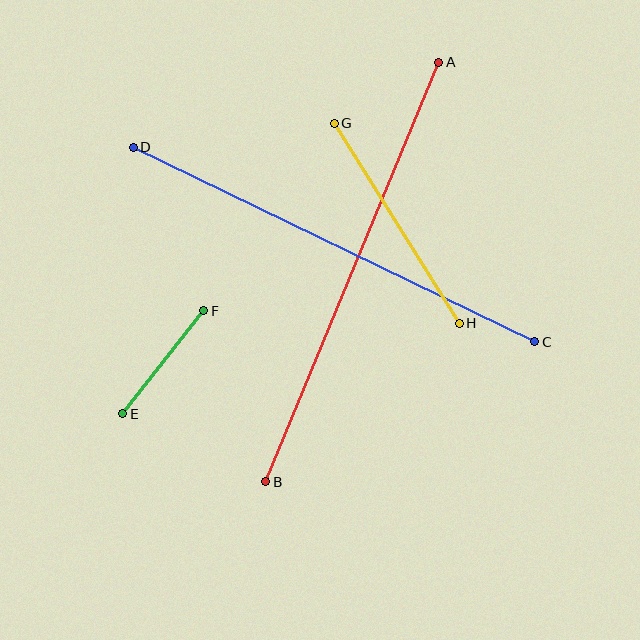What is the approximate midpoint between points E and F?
The midpoint is at approximately (163, 362) pixels.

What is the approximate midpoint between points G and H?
The midpoint is at approximately (397, 223) pixels.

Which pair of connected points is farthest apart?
Points A and B are farthest apart.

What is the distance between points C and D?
The distance is approximately 446 pixels.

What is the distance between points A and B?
The distance is approximately 454 pixels.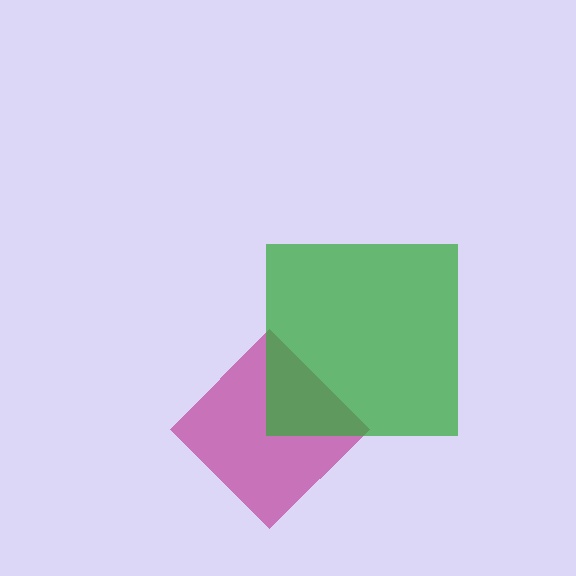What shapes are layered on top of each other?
The layered shapes are: a magenta diamond, a green square.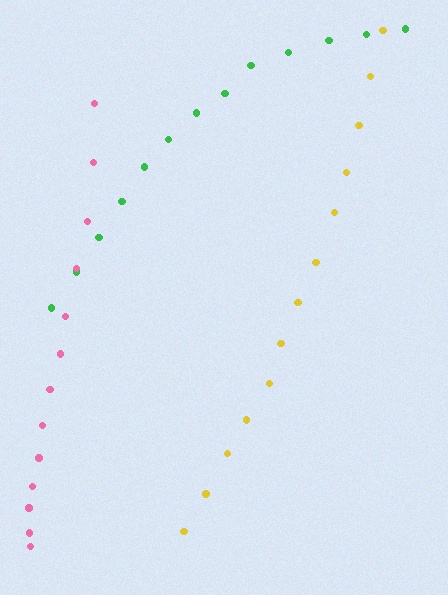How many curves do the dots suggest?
There are 3 distinct paths.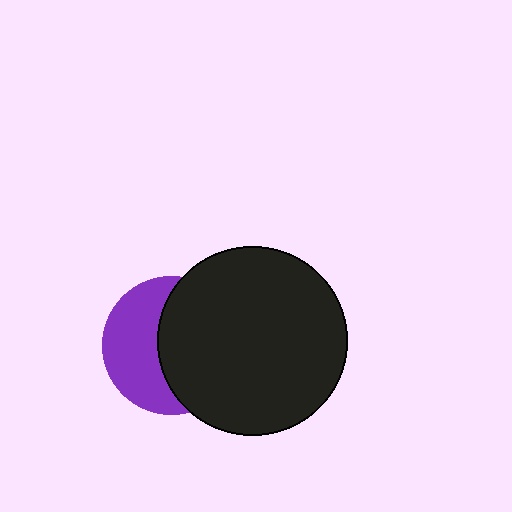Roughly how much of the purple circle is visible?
About half of it is visible (roughly 45%).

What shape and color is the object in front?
The object in front is a black circle.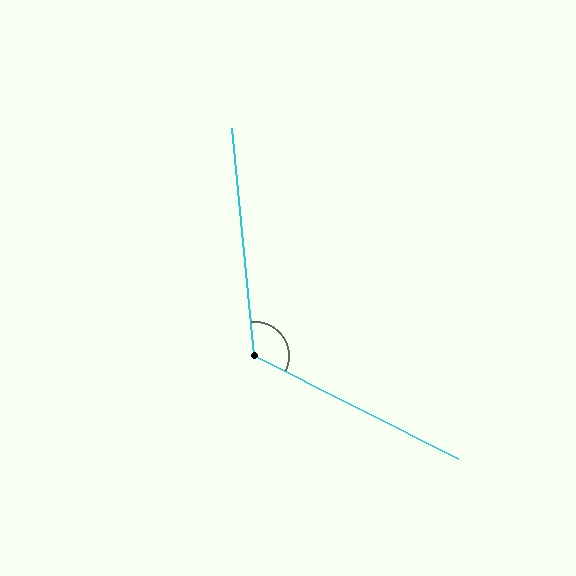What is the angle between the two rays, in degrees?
Approximately 122 degrees.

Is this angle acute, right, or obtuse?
It is obtuse.